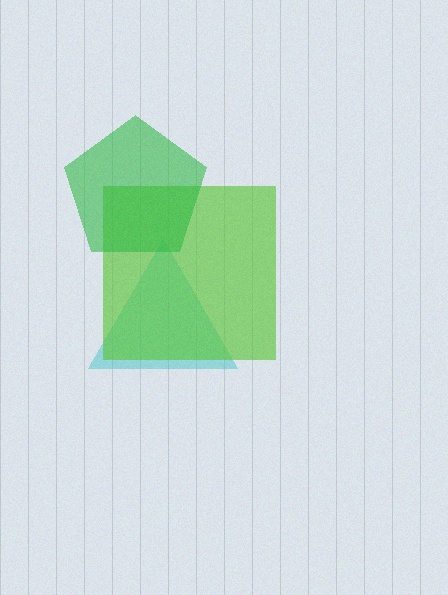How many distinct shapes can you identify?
There are 3 distinct shapes: a cyan triangle, a lime square, a green pentagon.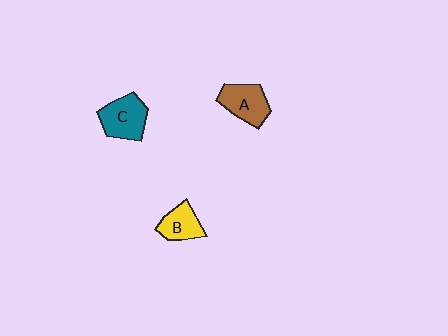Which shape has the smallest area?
Shape B (yellow).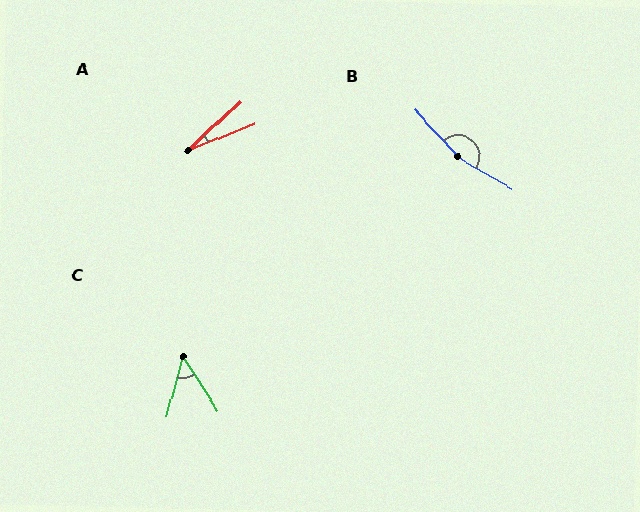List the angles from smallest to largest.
A (21°), C (48°), B (163°).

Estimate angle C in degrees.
Approximately 48 degrees.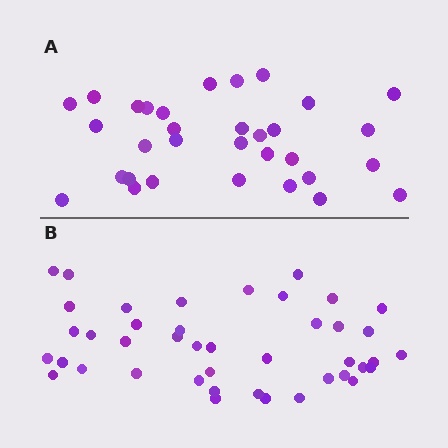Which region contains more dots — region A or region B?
Region B (the bottom region) has more dots.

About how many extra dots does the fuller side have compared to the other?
Region B has roughly 10 or so more dots than region A.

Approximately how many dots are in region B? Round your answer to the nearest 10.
About 40 dots. (The exact count is 42, which rounds to 40.)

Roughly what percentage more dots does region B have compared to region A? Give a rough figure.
About 30% more.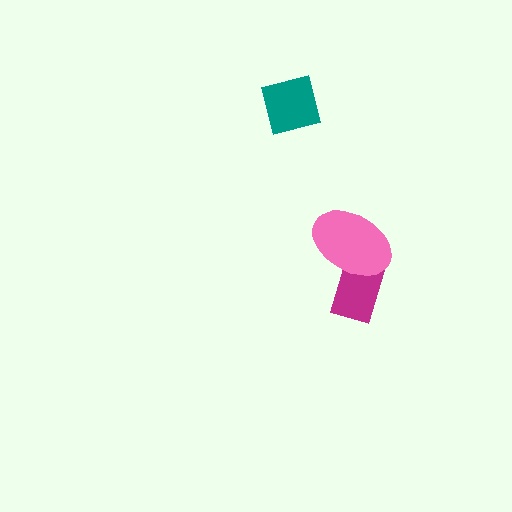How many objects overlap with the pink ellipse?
1 object overlaps with the pink ellipse.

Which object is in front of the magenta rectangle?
The pink ellipse is in front of the magenta rectangle.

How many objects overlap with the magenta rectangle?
1 object overlaps with the magenta rectangle.